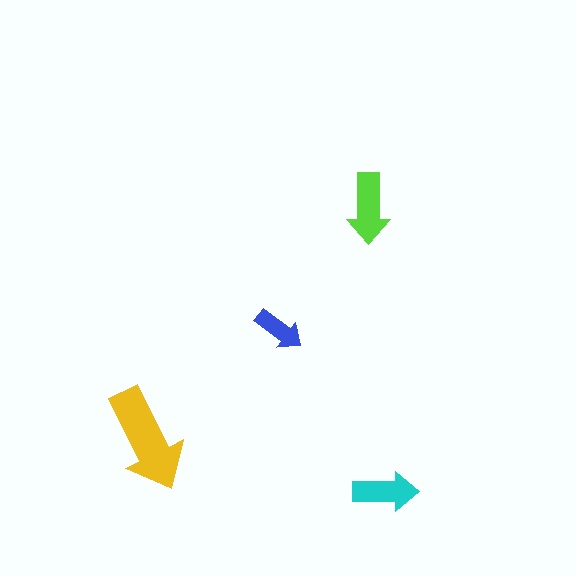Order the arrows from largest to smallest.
the yellow one, the lime one, the cyan one, the blue one.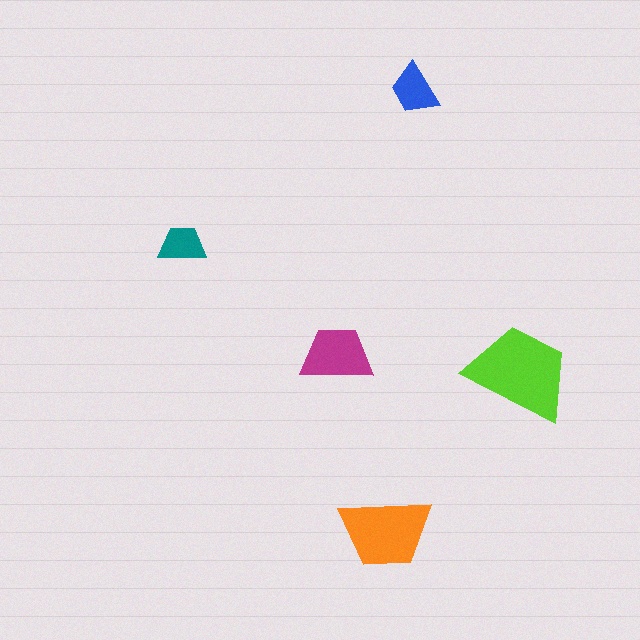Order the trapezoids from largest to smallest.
the lime one, the orange one, the magenta one, the blue one, the teal one.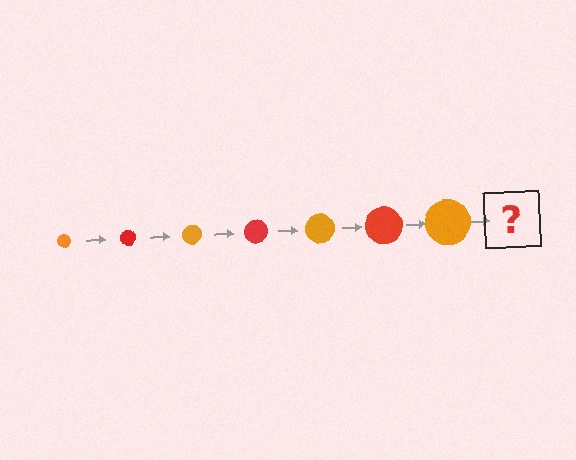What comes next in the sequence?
The next element should be a red circle, larger than the previous one.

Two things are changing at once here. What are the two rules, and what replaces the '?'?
The two rules are that the circle grows larger each step and the color cycles through orange and red. The '?' should be a red circle, larger than the previous one.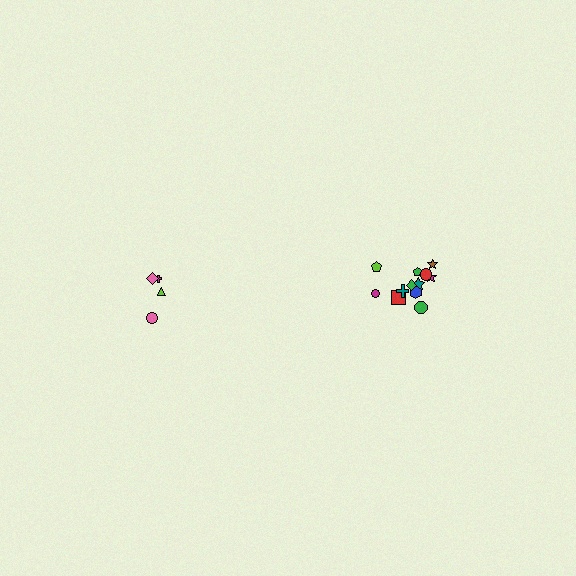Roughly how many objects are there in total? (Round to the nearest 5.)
Roughly 15 objects in total.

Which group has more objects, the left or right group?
The right group.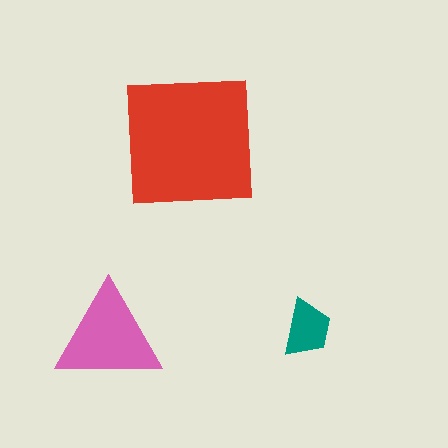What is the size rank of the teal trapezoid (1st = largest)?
3rd.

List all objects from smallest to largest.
The teal trapezoid, the pink triangle, the red square.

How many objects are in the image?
There are 3 objects in the image.